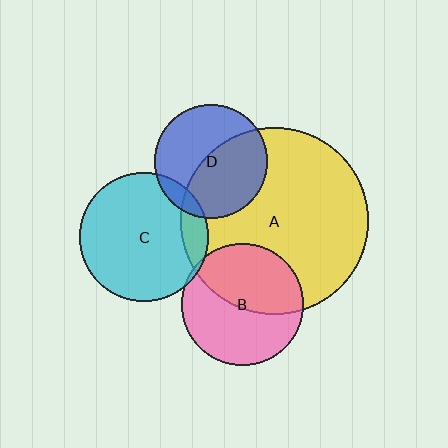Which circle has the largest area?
Circle A (yellow).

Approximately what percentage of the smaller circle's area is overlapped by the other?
Approximately 50%.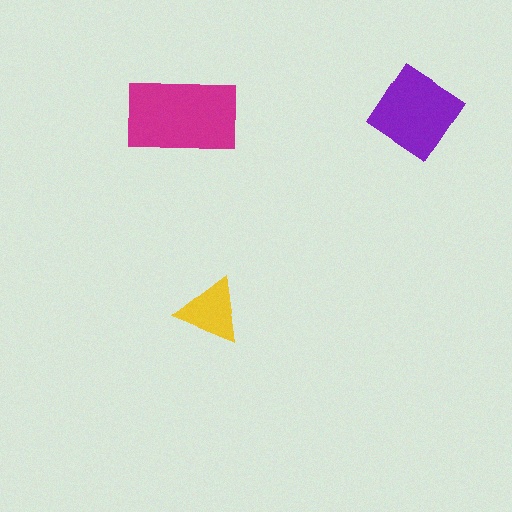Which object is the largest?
The magenta rectangle.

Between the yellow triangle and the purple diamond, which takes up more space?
The purple diamond.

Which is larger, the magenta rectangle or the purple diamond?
The magenta rectangle.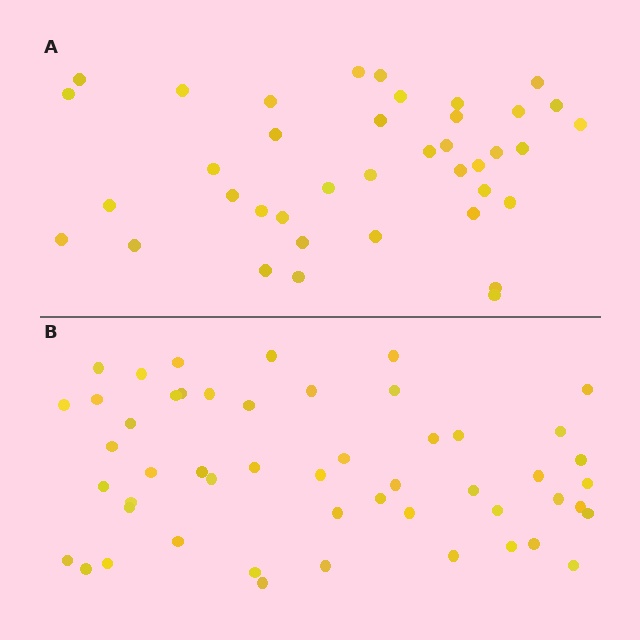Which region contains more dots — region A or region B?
Region B (the bottom region) has more dots.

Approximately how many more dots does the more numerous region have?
Region B has roughly 12 or so more dots than region A.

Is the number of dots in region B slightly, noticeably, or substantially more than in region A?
Region B has noticeably more, but not dramatically so. The ratio is roughly 1.3 to 1.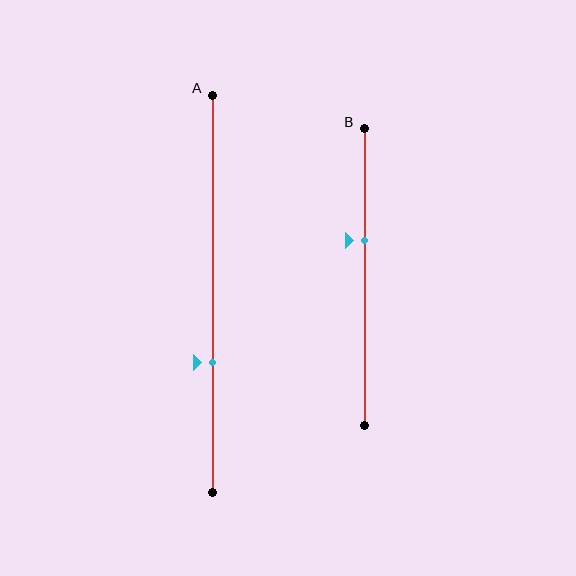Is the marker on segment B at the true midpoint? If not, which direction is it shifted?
No, the marker on segment B is shifted upward by about 12% of the segment length.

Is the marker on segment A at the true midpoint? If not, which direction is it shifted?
No, the marker on segment A is shifted downward by about 17% of the segment length.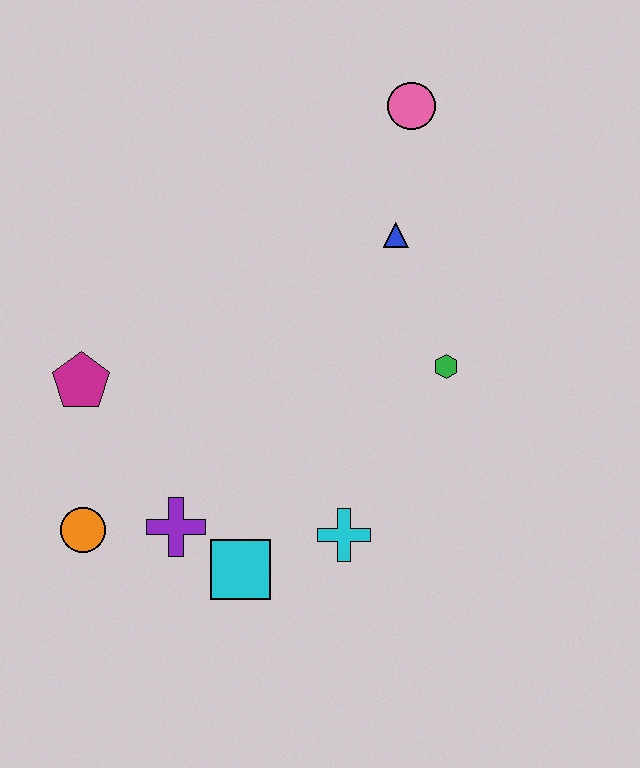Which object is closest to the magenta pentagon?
The orange circle is closest to the magenta pentagon.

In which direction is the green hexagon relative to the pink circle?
The green hexagon is below the pink circle.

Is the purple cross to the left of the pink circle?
Yes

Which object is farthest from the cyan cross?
The pink circle is farthest from the cyan cross.